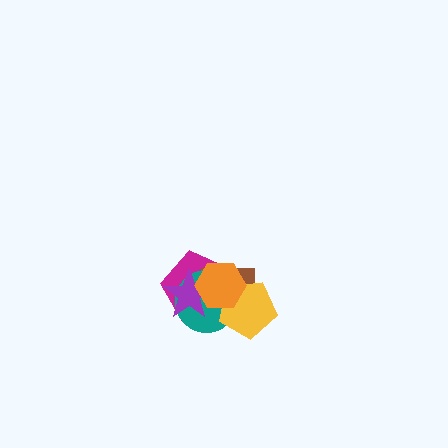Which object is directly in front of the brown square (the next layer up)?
The teal circle is directly in front of the brown square.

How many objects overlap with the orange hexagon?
5 objects overlap with the orange hexagon.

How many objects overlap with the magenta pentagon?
5 objects overlap with the magenta pentagon.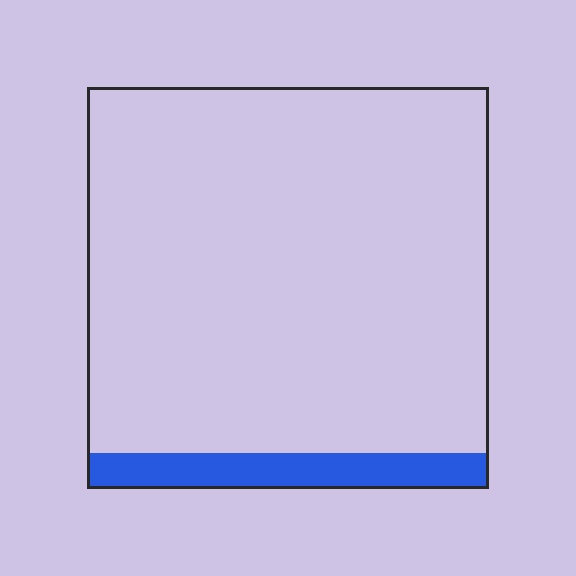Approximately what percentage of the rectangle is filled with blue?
Approximately 10%.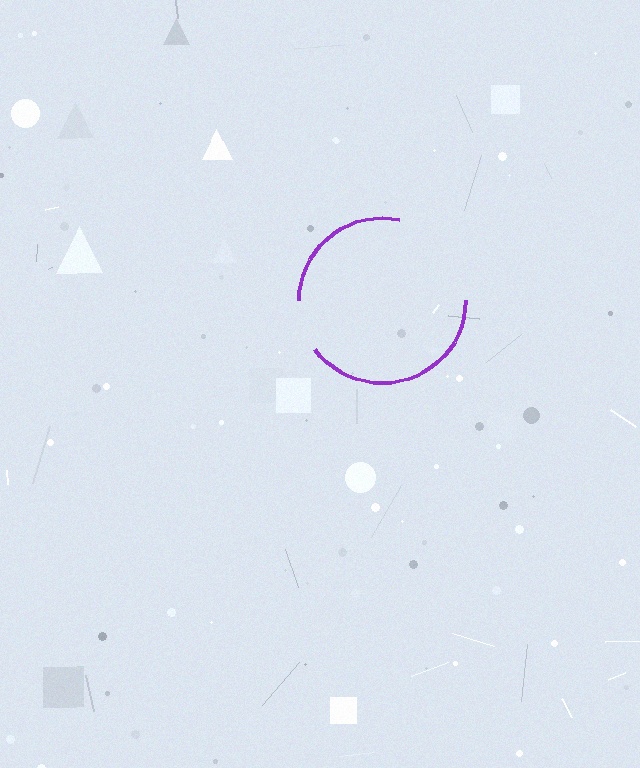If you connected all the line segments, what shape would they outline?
They would outline a circle.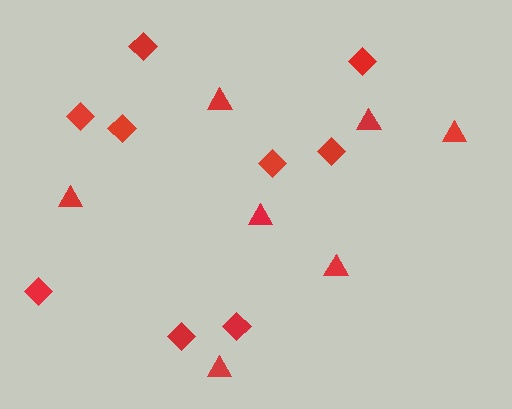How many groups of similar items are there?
There are 2 groups: one group of triangles (7) and one group of diamonds (9).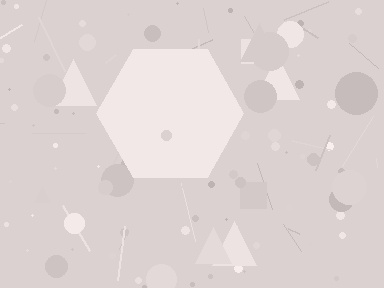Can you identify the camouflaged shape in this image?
The camouflaged shape is a hexagon.